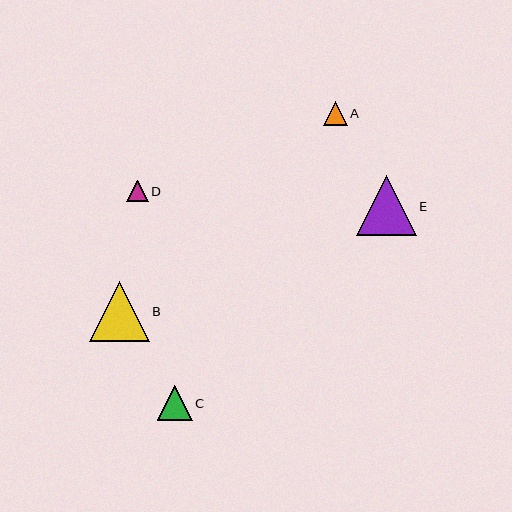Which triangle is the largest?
Triangle B is the largest with a size of approximately 60 pixels.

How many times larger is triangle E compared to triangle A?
Triangle E is approximately 2.5 times the size of triangle A.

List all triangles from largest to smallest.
From largest to smallest: B, E, C, A, D.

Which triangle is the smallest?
Triangle D is the smallest with a size of approximately 22 pixels.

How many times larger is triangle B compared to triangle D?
Triangle B is approximately 2.8 times the size of triangle D.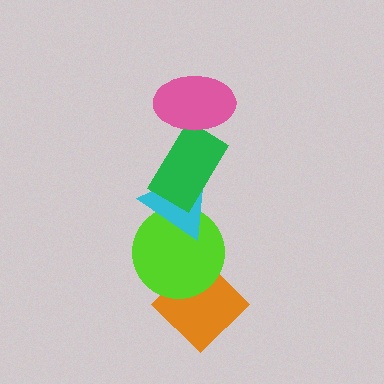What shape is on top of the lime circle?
The cyan triangle is on top of the lime circle.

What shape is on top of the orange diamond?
The lime circle is on top of the orange diamond.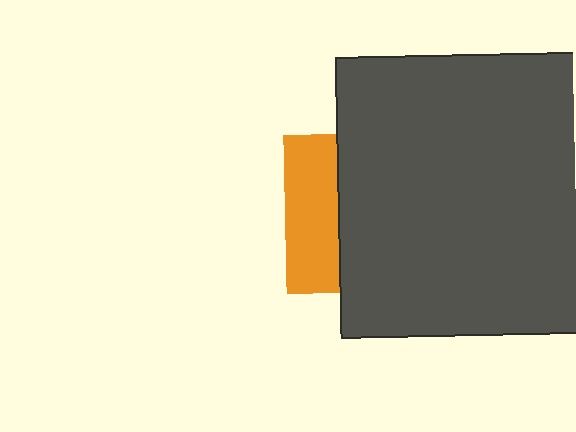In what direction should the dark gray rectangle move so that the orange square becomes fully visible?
The dark gray rectangle should move right. That is the shortest direction to clear the overlap and leave the orange square fully visible.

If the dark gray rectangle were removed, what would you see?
You would see the complete orange square.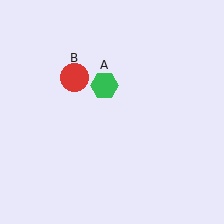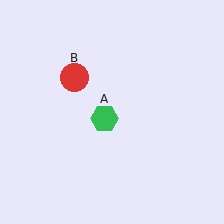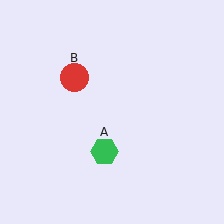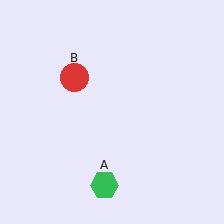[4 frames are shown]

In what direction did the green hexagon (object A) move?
The green hexagon (object A) moved down.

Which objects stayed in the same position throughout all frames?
Red circle (object B) remained stationary.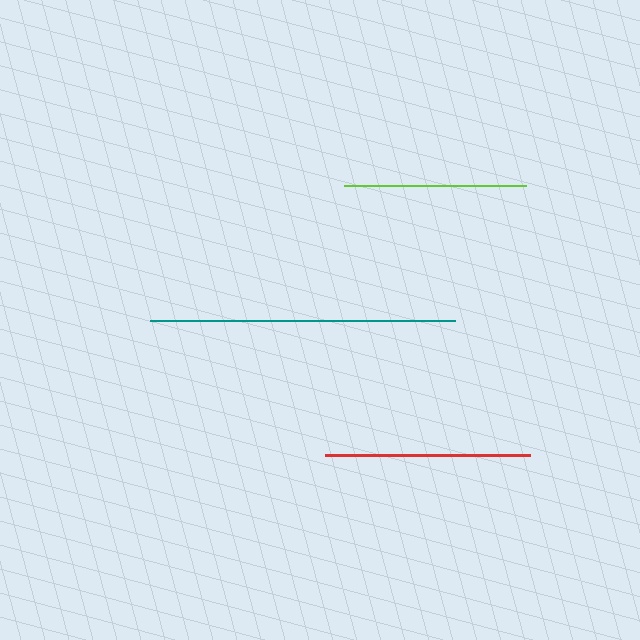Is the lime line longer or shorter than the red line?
The red line is longer than the lime line.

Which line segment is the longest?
The teal line is the longest at approximately 305 pixels.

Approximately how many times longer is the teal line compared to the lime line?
The teal line is approximately 1.7 times the length of the lime line.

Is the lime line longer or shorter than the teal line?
The teal line is longer than the lime line.